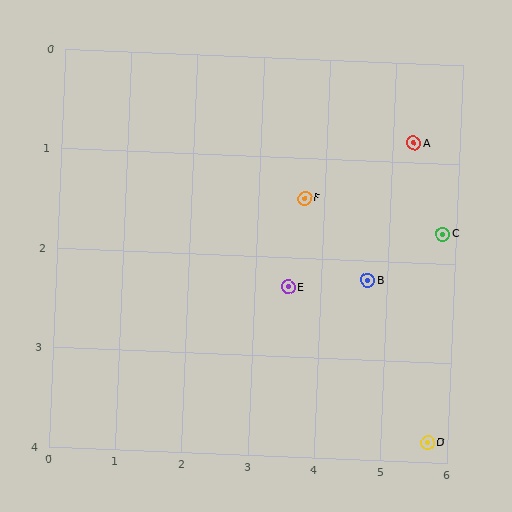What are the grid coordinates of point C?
Point C is at approximately (5.8, 1.7).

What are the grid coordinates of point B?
Point B is at approximately (4.7, 2.2).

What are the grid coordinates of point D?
Point D is at approximately (5.7, 3.8).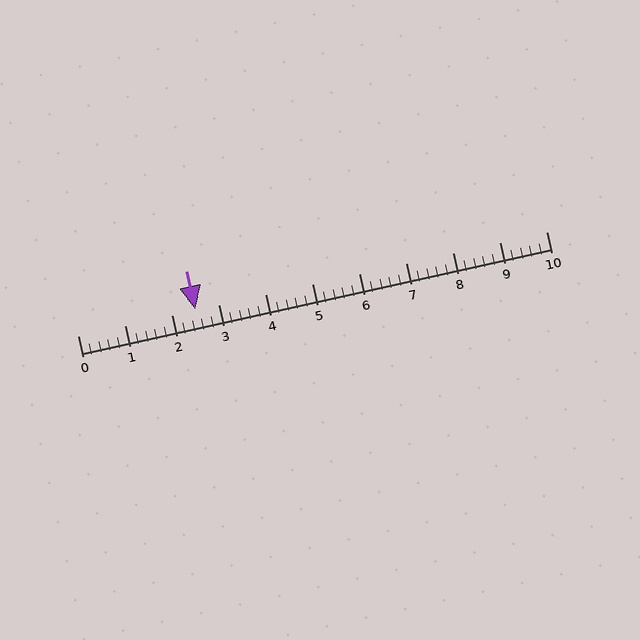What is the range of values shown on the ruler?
The ruler shows values from 0 to 10.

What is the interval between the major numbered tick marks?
The major tick marks are spaced 1 units apart.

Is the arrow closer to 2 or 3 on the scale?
The arrow is closer to 3.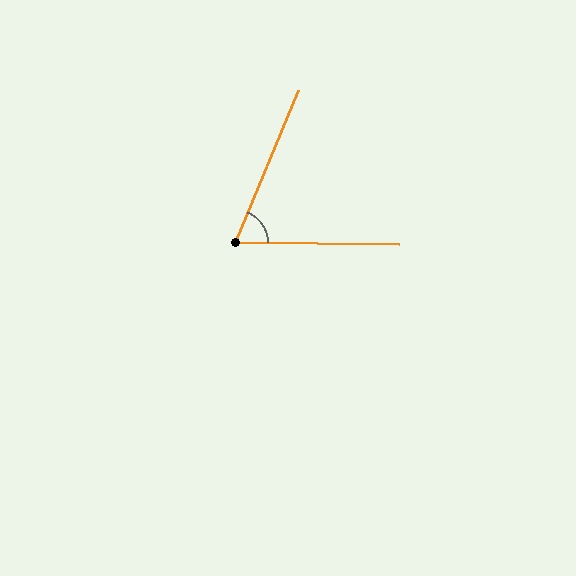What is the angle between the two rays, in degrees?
Approximately 68 degrees.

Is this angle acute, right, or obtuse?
It is acute.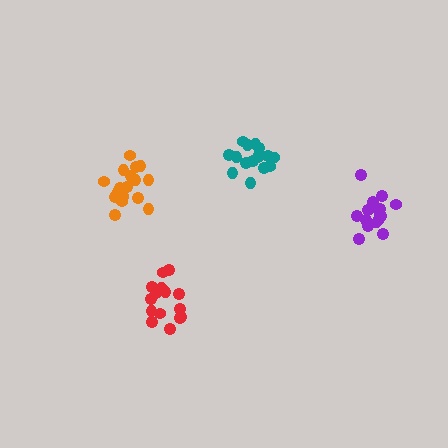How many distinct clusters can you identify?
There are 4 distinct clusters.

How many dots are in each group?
Group 1: 17 dots, Group 2: 15 dots, Group 3: 15 dots, Group 4: 15 dots (62 total).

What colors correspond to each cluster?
The clusters are colored: orange, teal, purple, red.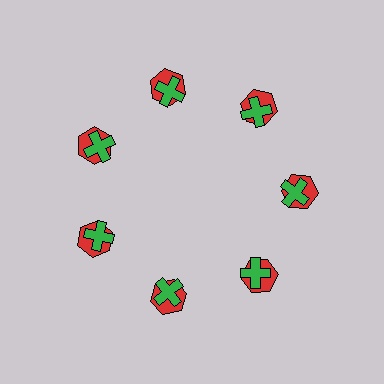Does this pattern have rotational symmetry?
Yes, this pattern has 7-fold rotational symmetry. It looks the same after rotating 51 degrees around the center.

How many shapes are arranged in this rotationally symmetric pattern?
There are 14 shapes, arranged in 7 groups of 2.